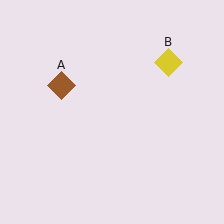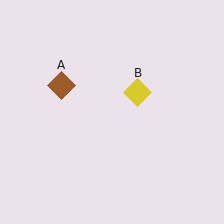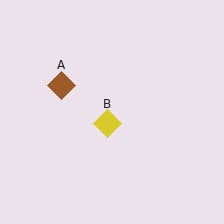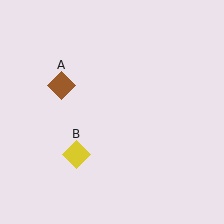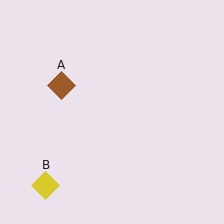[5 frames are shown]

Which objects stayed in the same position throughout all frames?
Brown diamond (object A) remained stationary.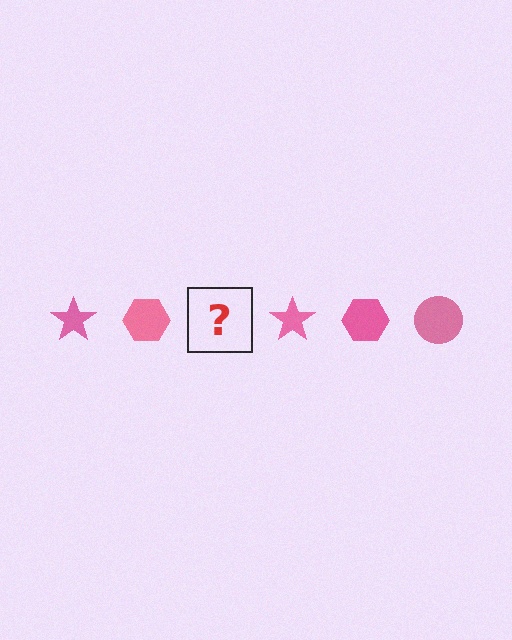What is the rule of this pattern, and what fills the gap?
The rule is that the pattern cycles through star, hexagon, circle shapes in pink. The gap should be filled with a pink circle.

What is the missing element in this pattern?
The missing element is a pink circle.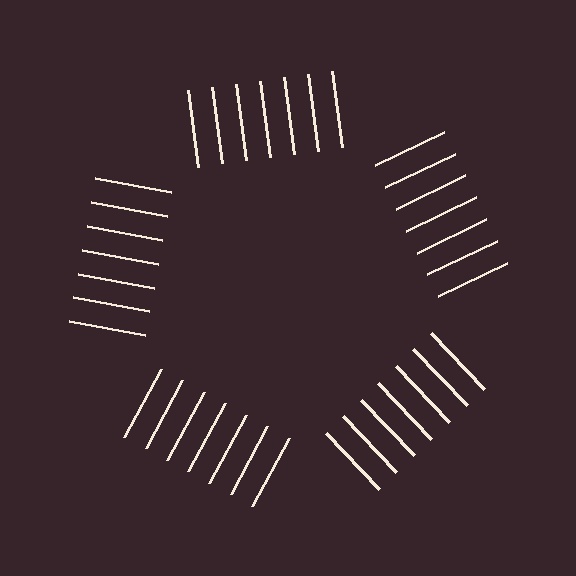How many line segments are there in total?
35 — 7 along each of the 5 edges.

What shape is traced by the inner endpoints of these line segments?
An illusory pentagon — the line segments terminate on its edges but no continuous stroke is drawn.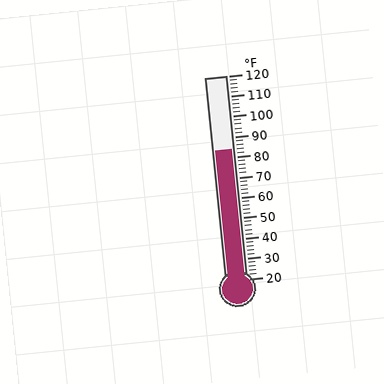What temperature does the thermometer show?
The thermometer shows approximately 84°F.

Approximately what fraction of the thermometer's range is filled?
The thermometer is filled to approximately 65% of its range.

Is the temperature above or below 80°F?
The temperature is above 80°F.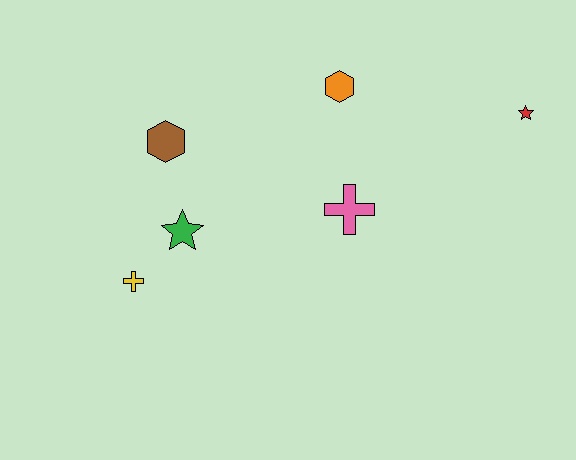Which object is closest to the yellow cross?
The green star is closest to the yellow cross.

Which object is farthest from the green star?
The red star is farthest from the green star.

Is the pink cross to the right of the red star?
No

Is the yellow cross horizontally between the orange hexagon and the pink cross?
No